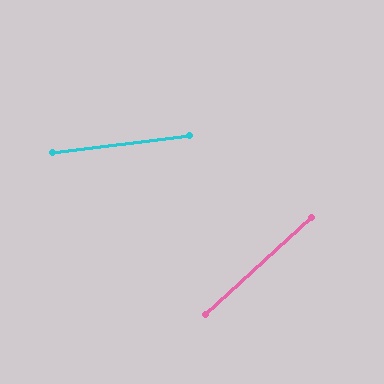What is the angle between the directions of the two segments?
Approximately 35 degrees.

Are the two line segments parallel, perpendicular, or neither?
Neither parallel nor perpendicular — they differ by about 35°.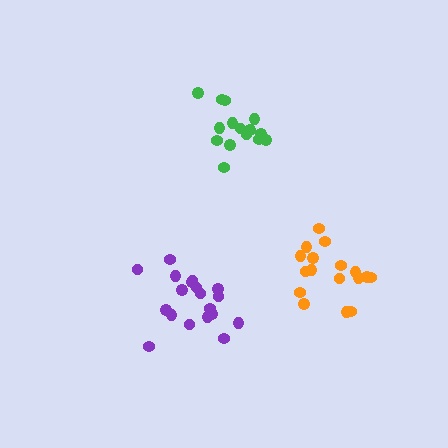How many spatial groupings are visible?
There are 3 spatial groupings.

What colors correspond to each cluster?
The clusters are colored: green, purple, orange.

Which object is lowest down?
The purple cluster is bottommost.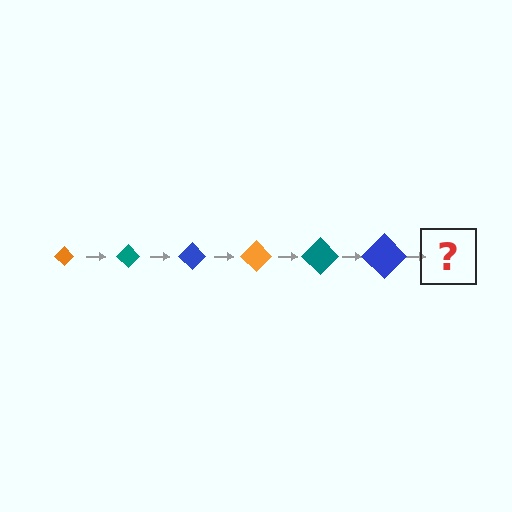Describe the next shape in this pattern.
It should be an orange diamond, larger than the previous one.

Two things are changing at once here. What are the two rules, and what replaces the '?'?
The two rules are that the diamond grows larger each step and the color cycles through orange, teal, and blue. The '?' should be an orange diamond, larger than the previous one.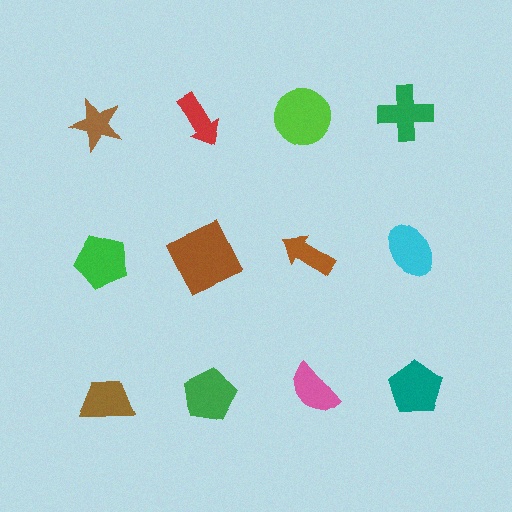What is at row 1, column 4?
A green cross.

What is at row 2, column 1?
A green pentagon.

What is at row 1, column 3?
A lime circle.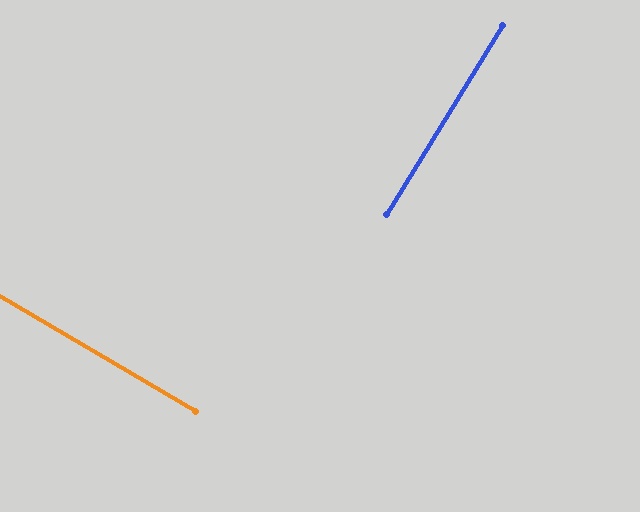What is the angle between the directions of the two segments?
Approximately 89 degrees.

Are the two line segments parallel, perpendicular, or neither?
Perpendicular — they meet at approximately 89°.